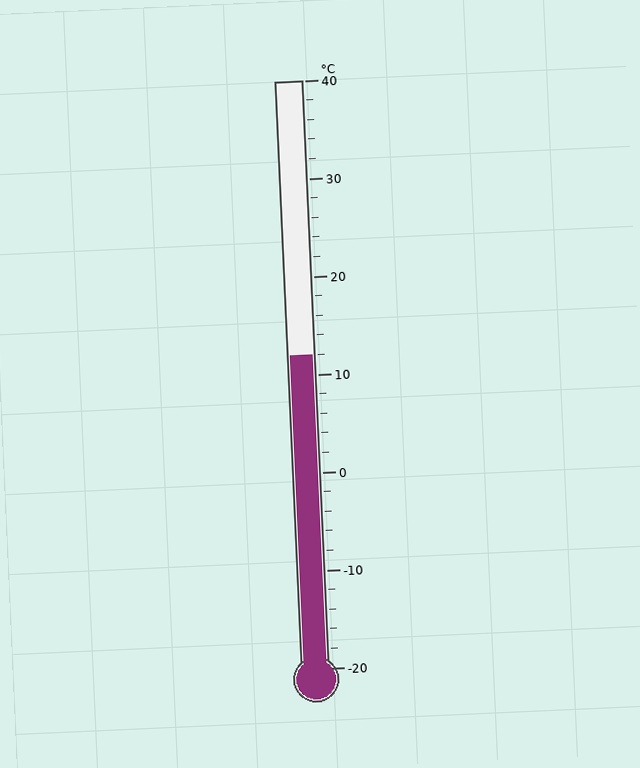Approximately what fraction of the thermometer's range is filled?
The thermometer is filled to approximately 55% of its range.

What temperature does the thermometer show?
The thermometer shows approximately 12°C.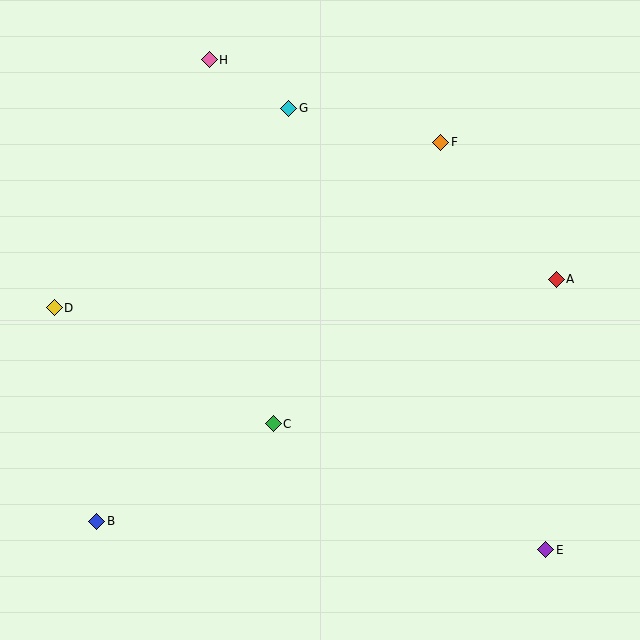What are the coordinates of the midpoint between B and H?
The midpoint between B and H is at (153, 290).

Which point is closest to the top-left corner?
Point H is closest to the top-left corner.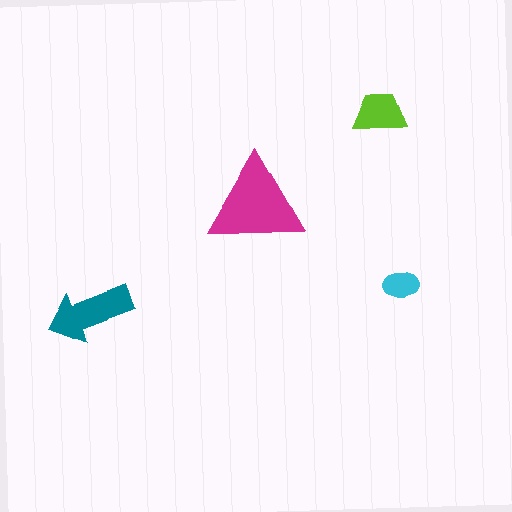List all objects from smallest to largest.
The cyan ellipse, the lime trapezoid, the teal arrow, the magenta triangle.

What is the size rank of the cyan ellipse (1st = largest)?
4th.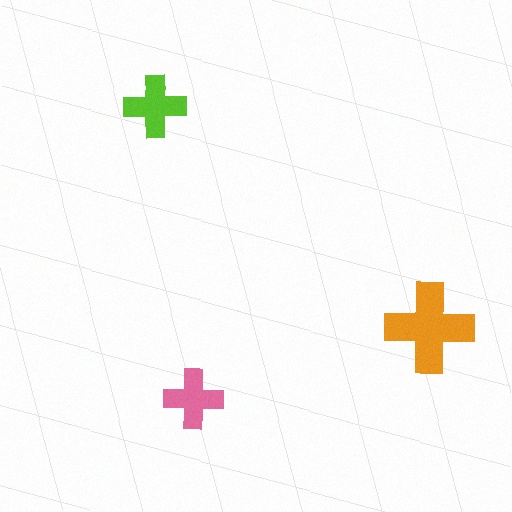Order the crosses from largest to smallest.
the orange one, the lime one, the pink one.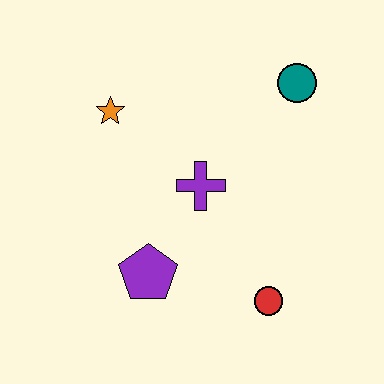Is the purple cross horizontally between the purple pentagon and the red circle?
Yes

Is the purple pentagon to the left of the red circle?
Yes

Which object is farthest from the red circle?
The orange star is farthest from the red circle.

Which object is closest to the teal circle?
The purple cross is closest to the teal circle.